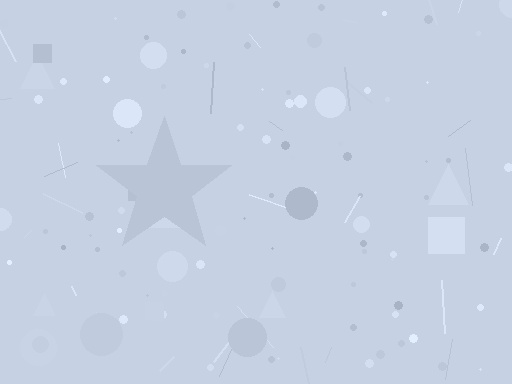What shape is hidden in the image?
A star is hidden in the image.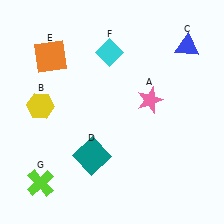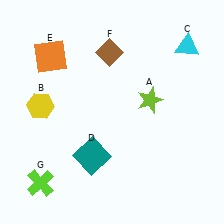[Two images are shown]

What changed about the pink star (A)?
In Image 1, A is pink. In Image 2, it changed to lime.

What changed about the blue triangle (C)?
In Image 1, C is blue. In Image 2, it changed to cyan.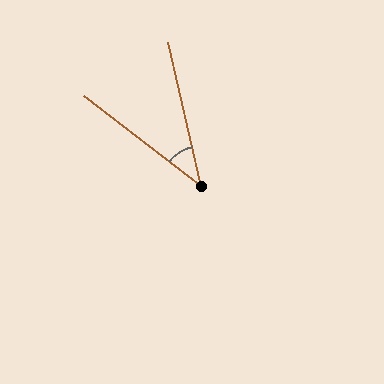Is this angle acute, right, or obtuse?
It is acute.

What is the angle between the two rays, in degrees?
Approximately 39 degrees.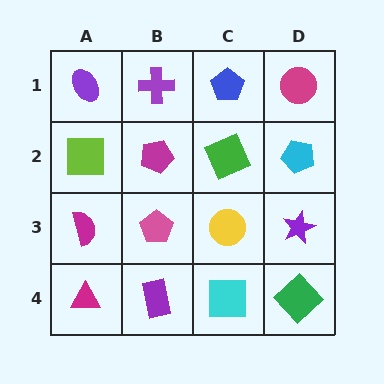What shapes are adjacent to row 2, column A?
A purple ellipse (row 1, column A), a magenta semicircle (row 3, column A), a magenta pentagon (row 2, column B).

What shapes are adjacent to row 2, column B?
A purple cross (row 1, column B), a pink pentagon (row 3, column B), a lime square (row 2, column A), a green square (row 2, column C).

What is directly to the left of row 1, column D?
A blue pentagon.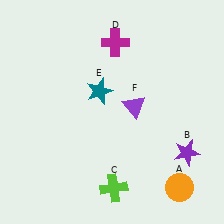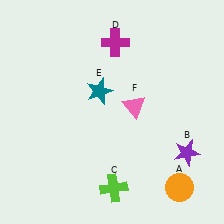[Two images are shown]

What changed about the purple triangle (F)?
In Image 1, F is purple. In Image 2, it changed to pink.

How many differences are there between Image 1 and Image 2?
There is 1 difference between the two images.